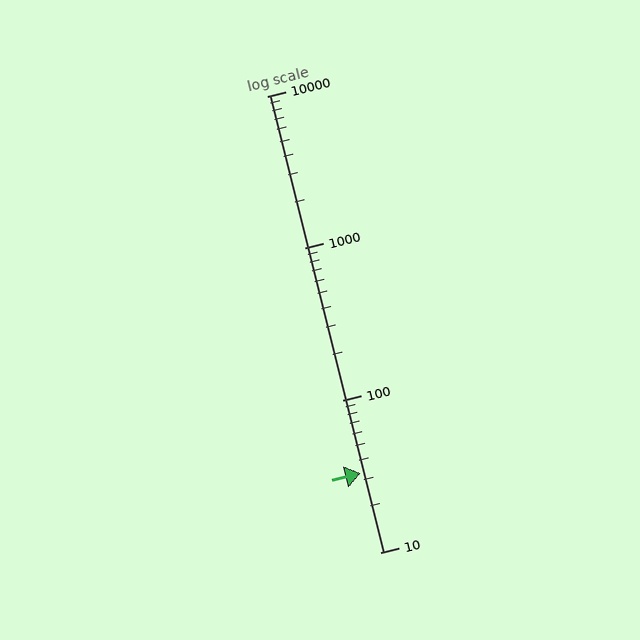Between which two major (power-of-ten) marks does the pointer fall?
The pointer is between 10 and 100.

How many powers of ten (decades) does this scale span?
The scale spans 3 decades, from 10 to 10000.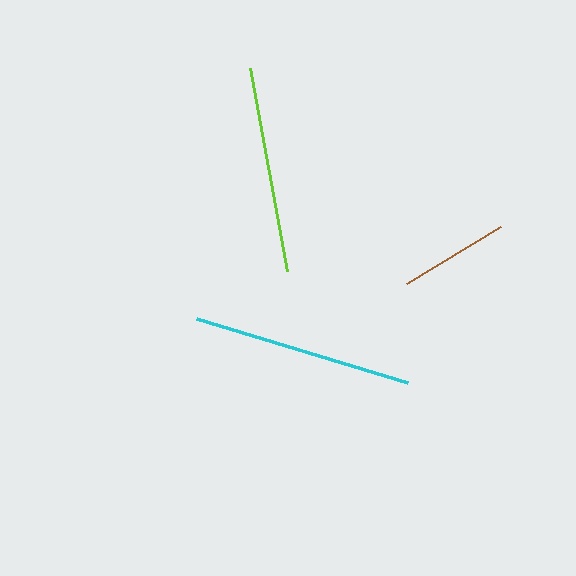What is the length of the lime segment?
The lime segment is approximately 207 pixels long.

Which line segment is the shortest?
The brown line is the shortest at approximately 110 pixels.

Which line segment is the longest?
The cyan line is the longest at approximately 220 pixels.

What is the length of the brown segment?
The brown segment is approximately 110 pixels long.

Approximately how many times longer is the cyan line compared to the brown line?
The cyan line is approximately 2.0 times the length of the brown line.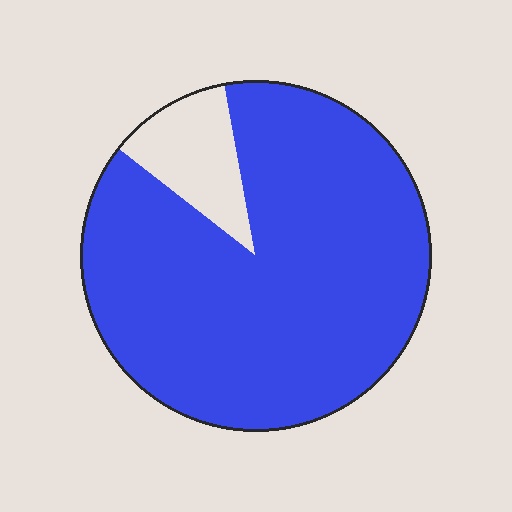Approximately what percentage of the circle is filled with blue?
Approximately 90%.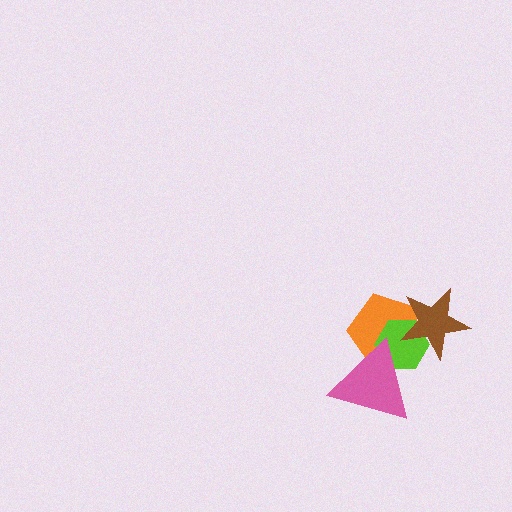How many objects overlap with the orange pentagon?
3 objects overlap with the orange pentagon.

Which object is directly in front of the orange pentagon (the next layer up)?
The lime hexagon is directly in front of the orange pentagon.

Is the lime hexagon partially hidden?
Yes, it is partially covered by another shape.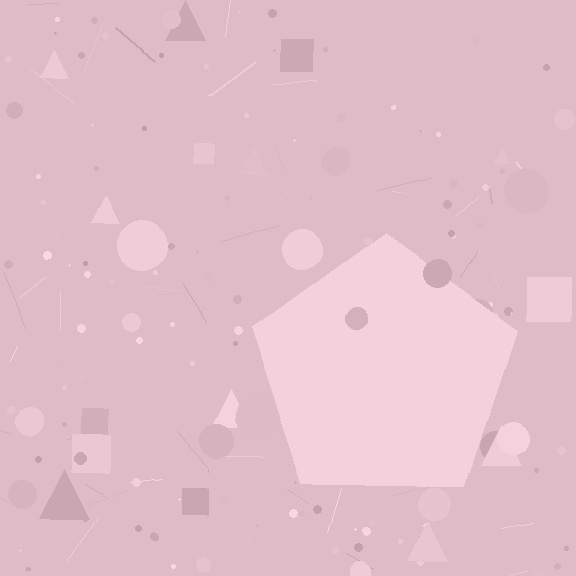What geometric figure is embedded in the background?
A pentagon is embedded in the background.